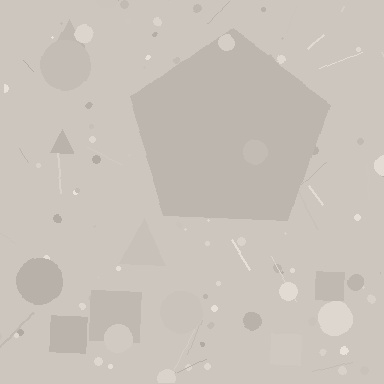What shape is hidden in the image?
A pentagon is hidden in the image.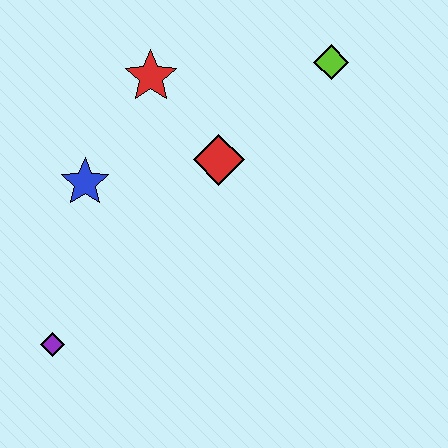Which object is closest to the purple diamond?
The blue star is closest to the purple diamond.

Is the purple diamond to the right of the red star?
No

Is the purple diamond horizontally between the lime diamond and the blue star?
No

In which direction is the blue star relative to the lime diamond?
The blue star is to the left of the lime diamond.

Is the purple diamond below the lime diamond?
Yes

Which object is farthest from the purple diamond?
The lime diamond is farthest from the purple diamond.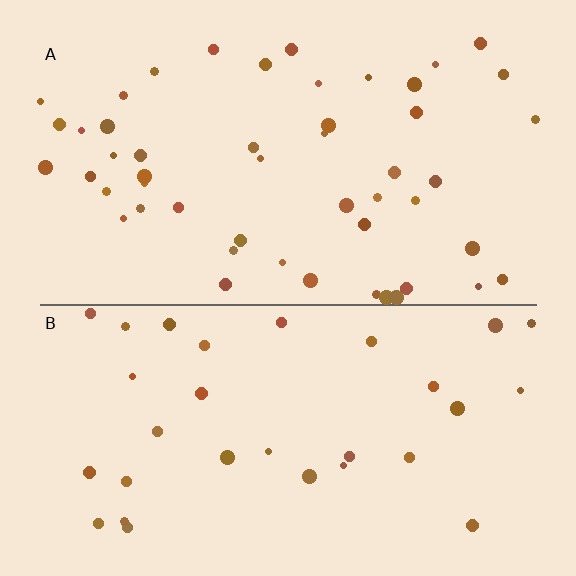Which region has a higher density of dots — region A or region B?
A (the top).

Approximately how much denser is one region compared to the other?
Approximately 1.6× — region A over region B.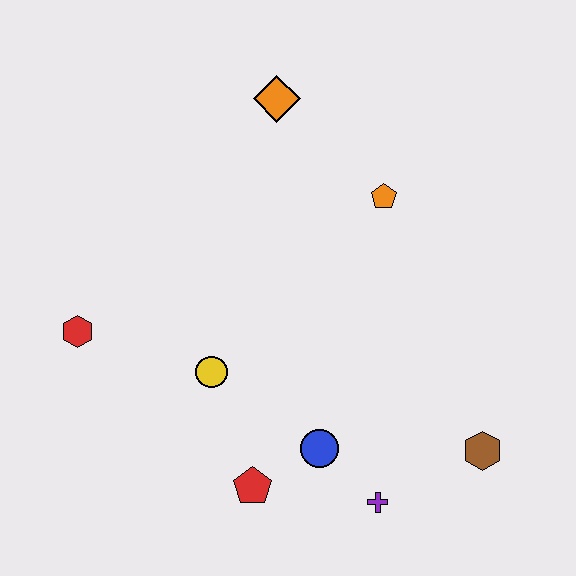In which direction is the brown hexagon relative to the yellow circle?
The brown hexagon is to the right of the yellow circle.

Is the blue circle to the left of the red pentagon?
No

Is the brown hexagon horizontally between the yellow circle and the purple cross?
No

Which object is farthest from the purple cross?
The orange diamond is farthest from the purple cross.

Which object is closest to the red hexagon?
The yellow circle is closest to the red hexagon.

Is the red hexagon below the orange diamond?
Yes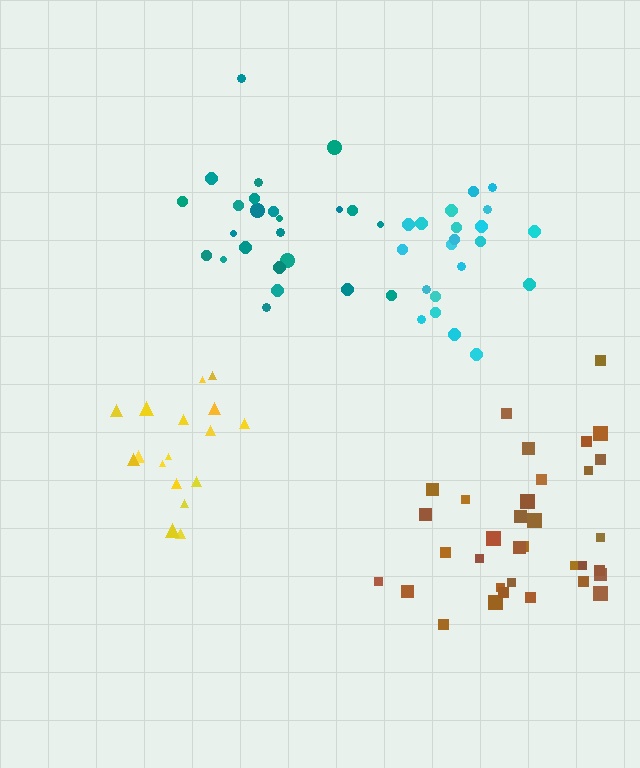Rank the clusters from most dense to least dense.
cyan, yellow, brown, teal.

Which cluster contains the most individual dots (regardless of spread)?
Brown (34).